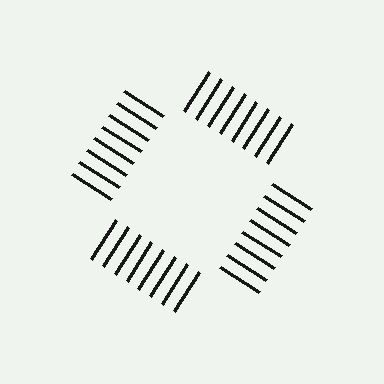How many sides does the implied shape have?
4 sides — the line-ends trace a square.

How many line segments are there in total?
32 — 8 along each of the 4 edges.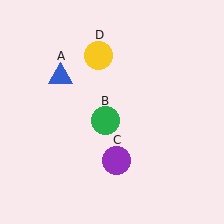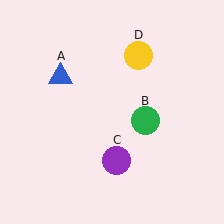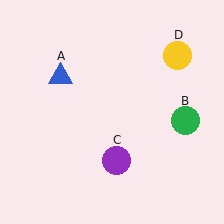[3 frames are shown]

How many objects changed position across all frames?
2 objects changed position: green circle (object B), yellow circle (object D).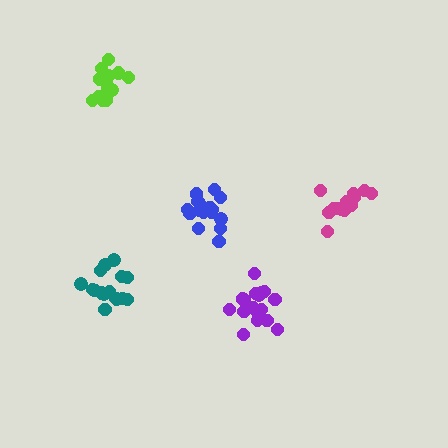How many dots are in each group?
Group 1: 17 dots, Group 2: 17 dots, Group 3: 17 dots, Group 4: 15 dots, Group 5: 14 dots (80 total).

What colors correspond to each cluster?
The clusters are colored: blue, purple, teal, magenta, lime.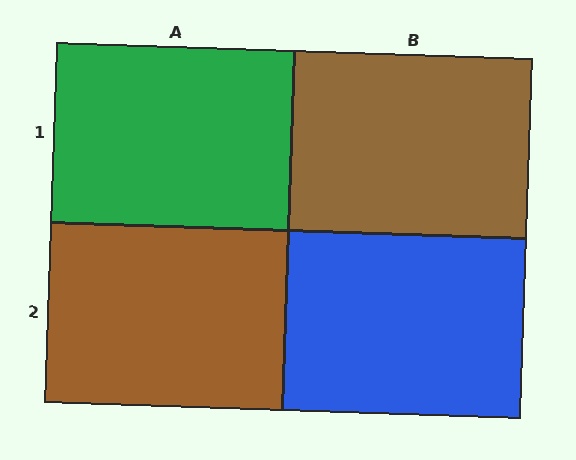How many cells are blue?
1 cell is blue.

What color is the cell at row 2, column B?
Blue.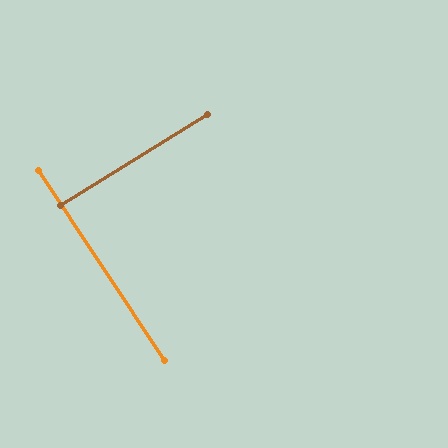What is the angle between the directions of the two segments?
Approximately 88 degrees.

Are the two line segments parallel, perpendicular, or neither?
Perpendicular — they meet at approximately 88°.